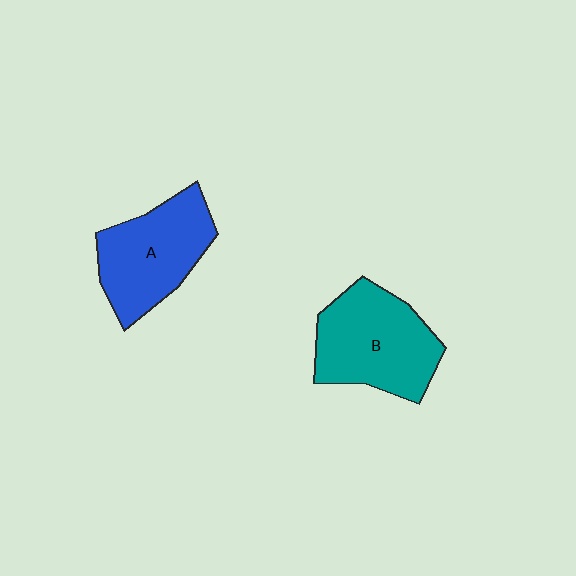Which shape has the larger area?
Shape B (teal).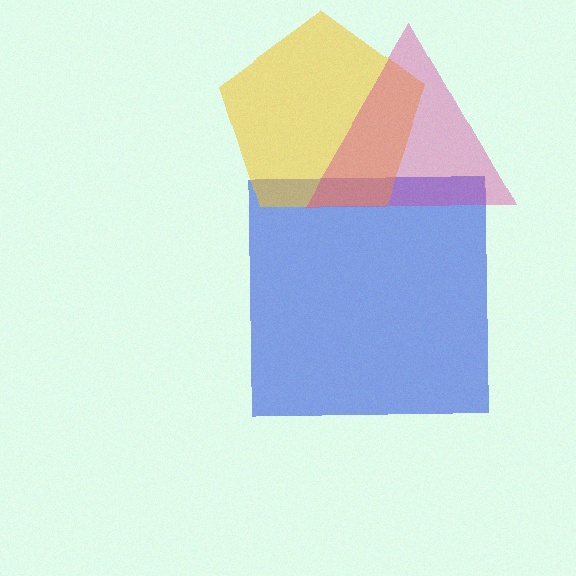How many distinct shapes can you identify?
There are 3 distinct shapes: a blue square, a yellow pentagon, a magenta triangle.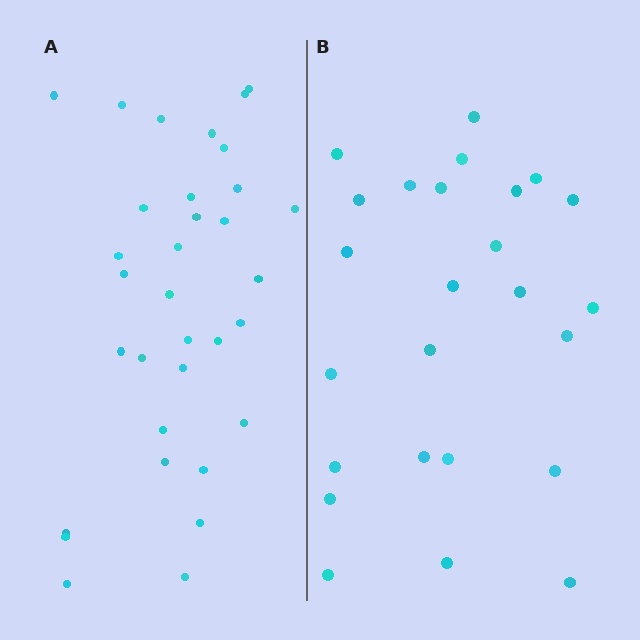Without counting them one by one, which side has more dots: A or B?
Region A (the left region) has more dots.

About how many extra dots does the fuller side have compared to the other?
Region A has roughly 8 or so more dots than region B.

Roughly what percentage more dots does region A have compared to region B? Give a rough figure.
About 30% more.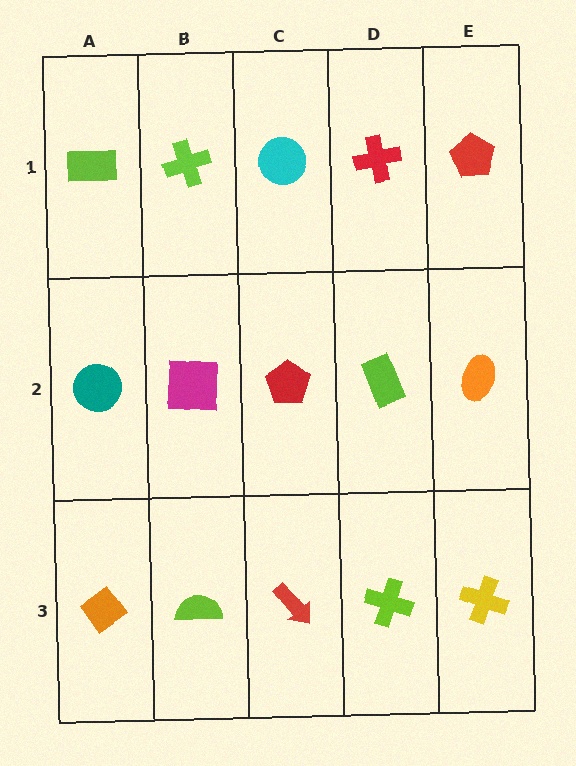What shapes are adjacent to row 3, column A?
A teal circle (row 2, column A), a lime semicircle (row 3, column B).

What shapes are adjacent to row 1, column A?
A teal circle (row 2, column A), a lime cross (row 1, column B).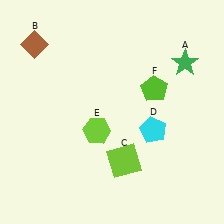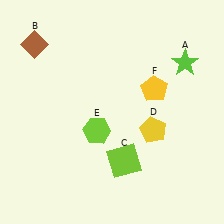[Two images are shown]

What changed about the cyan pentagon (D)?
In Image 1, D is cyan. In Image 2, it changed to yellow.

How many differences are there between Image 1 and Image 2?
There are 3 differences between the two images.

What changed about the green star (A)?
In Image 1, A is green. In Image 2, it changed to lime.